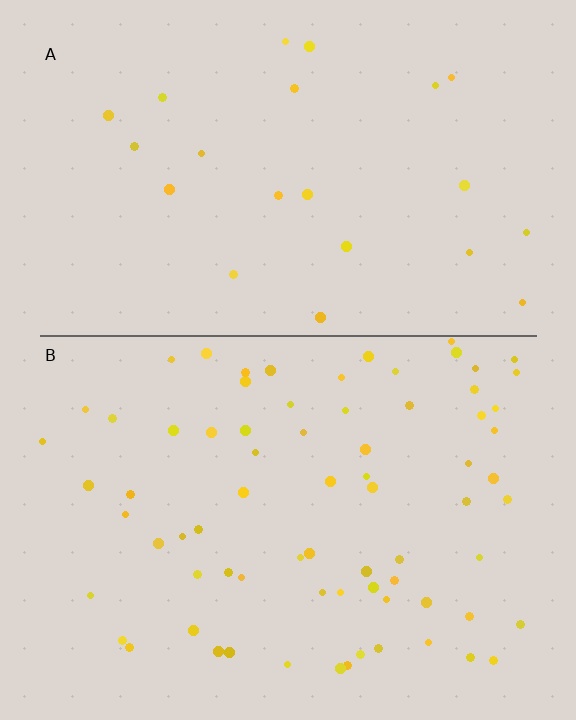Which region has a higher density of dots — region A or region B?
B (the bottom).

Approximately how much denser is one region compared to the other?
Approximately 3.3× — region B over region A.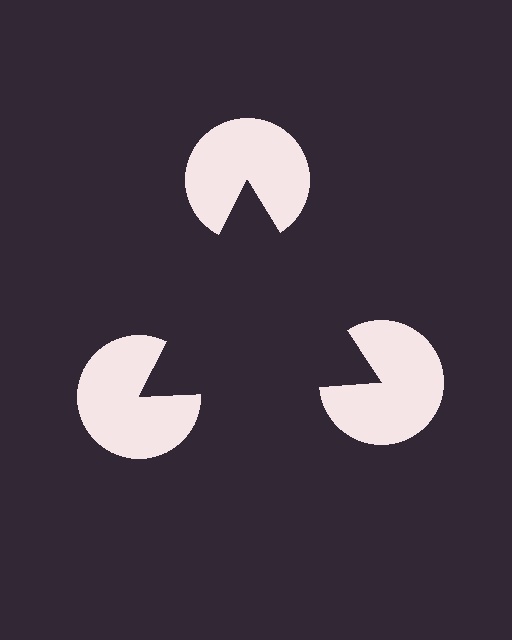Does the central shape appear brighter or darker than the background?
It typically appears slightly darker than the background, even though no actual brightness change is drawn.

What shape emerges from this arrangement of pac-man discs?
An illusory triangle — its edges are inferred from the aligned wedge cuts in the pac-man discs, not physically drawn.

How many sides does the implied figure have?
3 sides.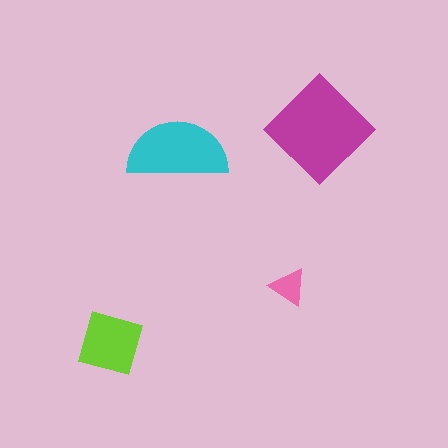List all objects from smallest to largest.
The pink triangle, the lime square, the cyan semicircle, the magenta diamond.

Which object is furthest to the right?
The magenta diamond is rightmost.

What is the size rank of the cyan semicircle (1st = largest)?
2nd.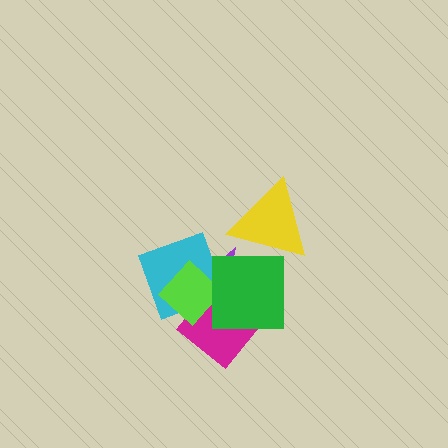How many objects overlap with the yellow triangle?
1 object overlaps with the yellow triangle.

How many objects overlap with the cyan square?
3 objects overlap with the cyan square.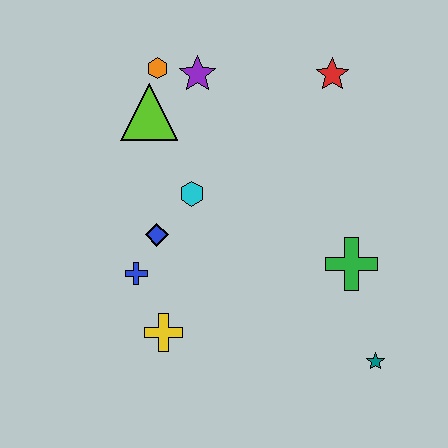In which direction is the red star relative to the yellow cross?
The red star is above the yellow cross.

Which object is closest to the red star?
The purple star is closest to the red star.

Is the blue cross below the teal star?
No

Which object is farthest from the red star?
The yellow cross is farthest from the red star.